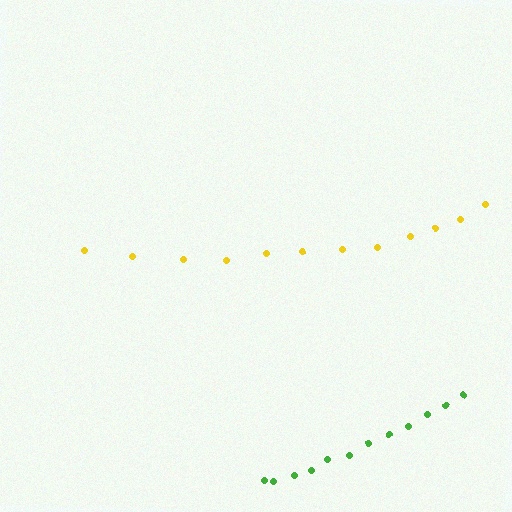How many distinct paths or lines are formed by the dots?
There are 2 distinct paths.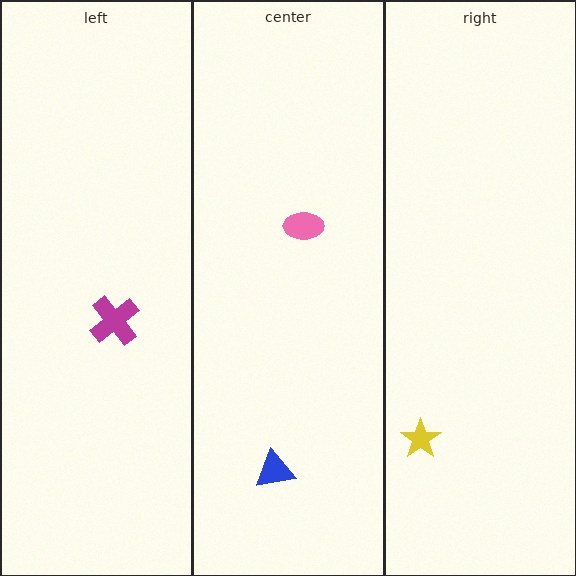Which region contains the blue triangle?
The center region.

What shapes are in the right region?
The yellow star.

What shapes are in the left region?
The magenta cross.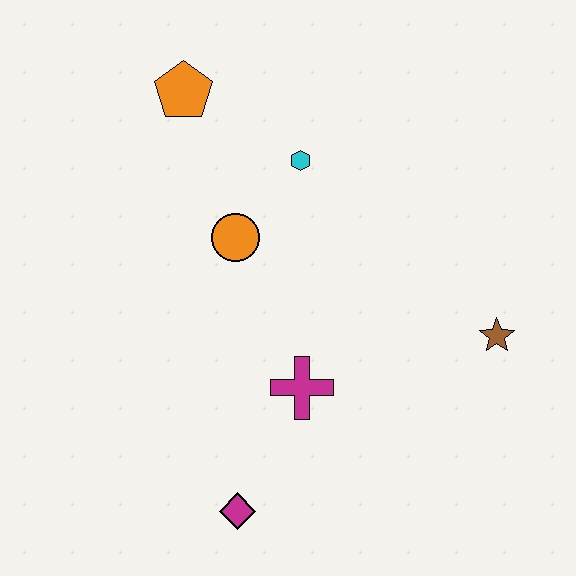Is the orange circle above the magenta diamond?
Yes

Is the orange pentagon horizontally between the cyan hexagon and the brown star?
No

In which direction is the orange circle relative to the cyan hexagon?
The orange circle is below the cyan hexagon.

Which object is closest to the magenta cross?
The magenta diamond is closest to the magenta cross.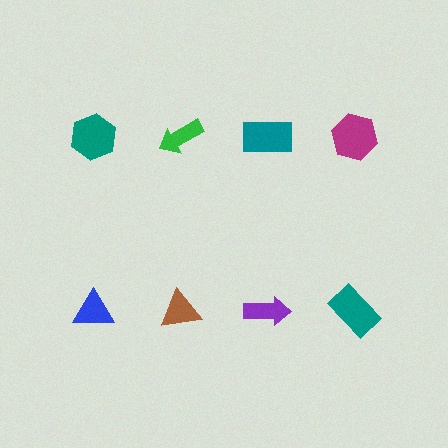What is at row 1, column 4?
A magenta hexagon.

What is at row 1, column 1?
A teal hexagon.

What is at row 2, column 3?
A purple arrow.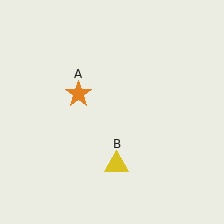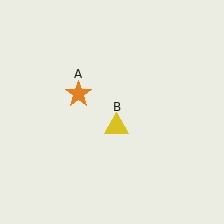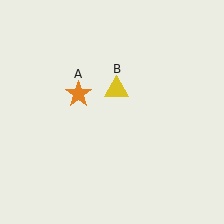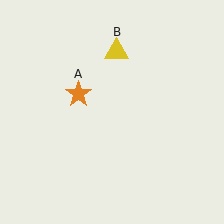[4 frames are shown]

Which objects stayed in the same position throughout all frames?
Orange star (object A) remained stationary.